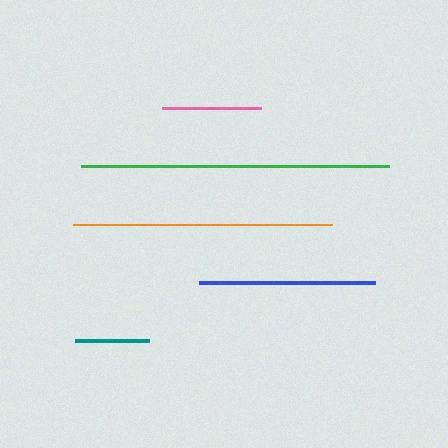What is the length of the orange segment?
The orange segment is approximately 259 pixels long.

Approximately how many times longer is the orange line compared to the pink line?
The orange line is approximately 2.6 times the length of the pink line.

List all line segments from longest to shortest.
From longest to shortest: green, orange, blue, pink, teal.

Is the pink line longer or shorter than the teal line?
The pink line is longer than the teal line.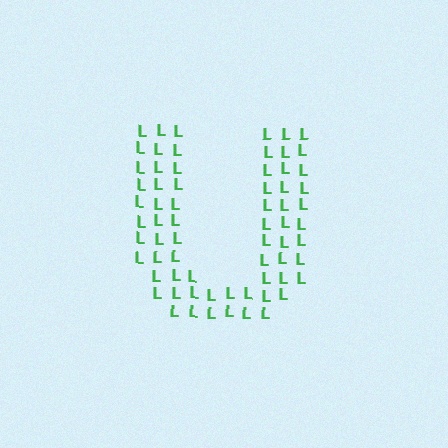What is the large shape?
The large shape is the letter U.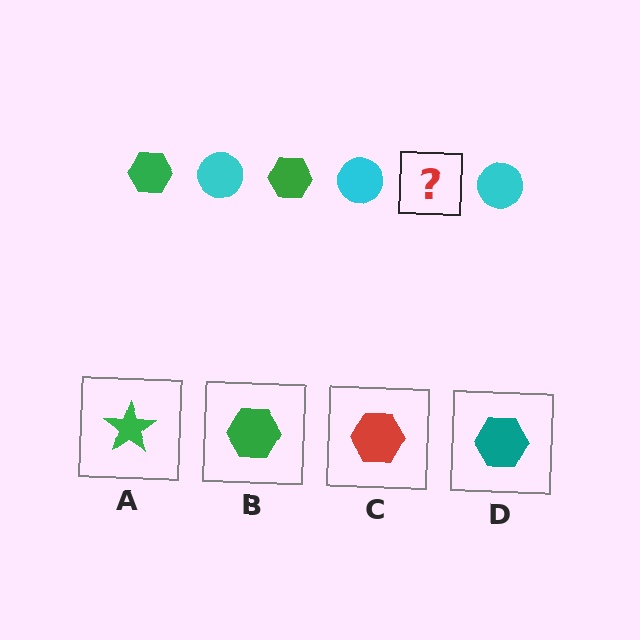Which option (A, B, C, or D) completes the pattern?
B.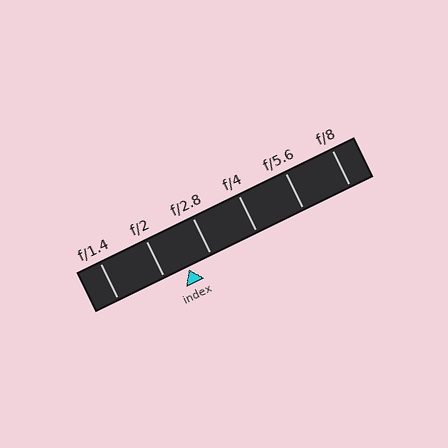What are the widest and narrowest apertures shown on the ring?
The widest aperture shown is f/1.4 and the narrowest is f/8.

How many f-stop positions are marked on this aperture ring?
There are 6 f-stop positions marked.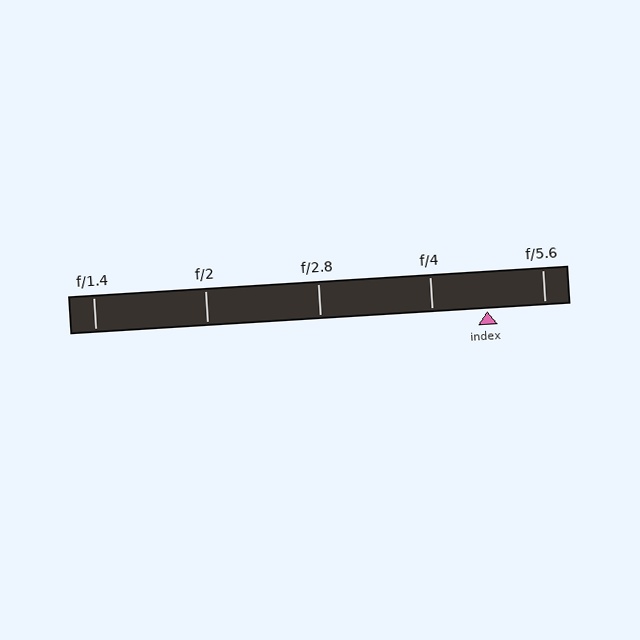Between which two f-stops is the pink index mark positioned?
The index mark is between f/4 and f/5.6.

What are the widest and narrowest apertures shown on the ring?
The widest aperture shown is f/1.4 and the narrowest is f/5.6.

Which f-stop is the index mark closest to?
The index mark is closest to f/4.